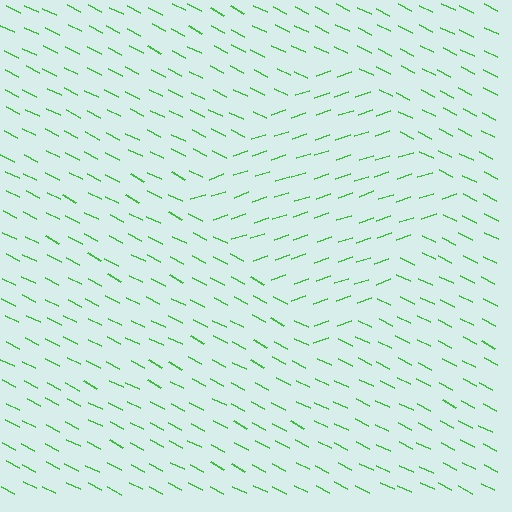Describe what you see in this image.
The image is filled with small green line segments. A diamond region in the image has lines oriented differently from the surrounding lines, creating a visible texture boundary.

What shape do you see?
I see a diamond.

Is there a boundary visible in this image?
Yes, there is a texture boundary formed by a change in line orientation.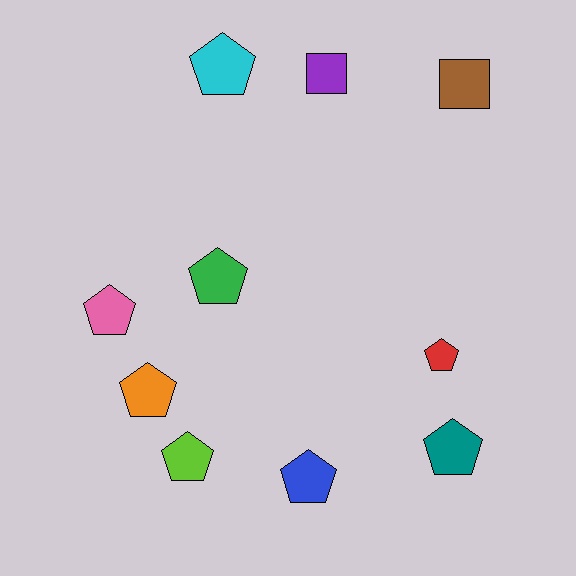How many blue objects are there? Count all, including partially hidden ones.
There is 1 blue object.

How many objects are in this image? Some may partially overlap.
There are 10 objects.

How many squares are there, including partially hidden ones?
There are 2 squares.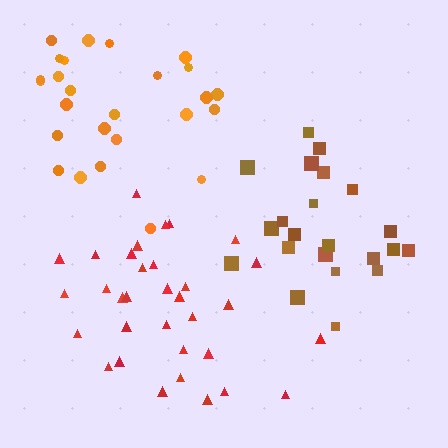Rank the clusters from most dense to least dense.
brown, red, orange.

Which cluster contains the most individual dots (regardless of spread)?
Red (33).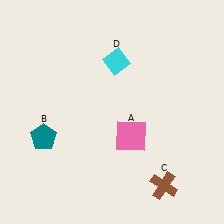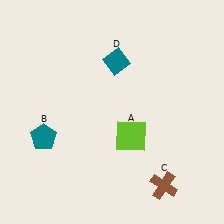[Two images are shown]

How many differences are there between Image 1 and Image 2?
There are 2 differences between the two images.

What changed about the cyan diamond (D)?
In Image 1, D is cyan. In Image 2, it changed to teal.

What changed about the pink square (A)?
In Image 1, A is pink. In Image 2, it changed to lime.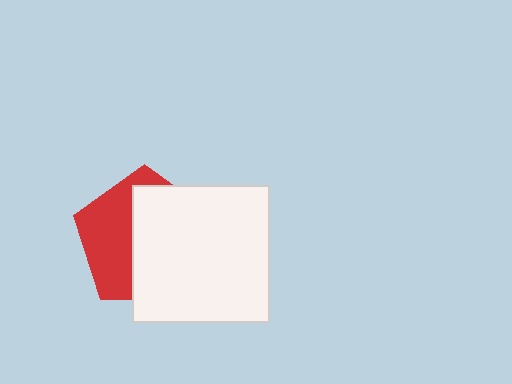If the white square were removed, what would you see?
You would see the complete red pentagon.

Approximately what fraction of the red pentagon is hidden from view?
Roughly 59% of the red pentagon is hidden behind the white square.